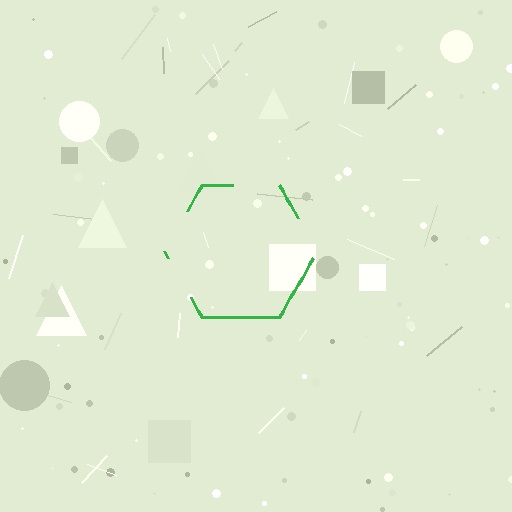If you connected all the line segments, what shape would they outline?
They would outline a hexagon.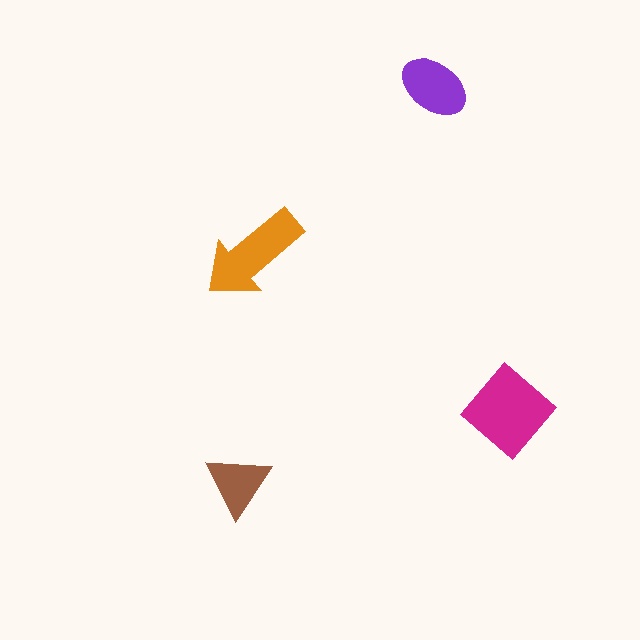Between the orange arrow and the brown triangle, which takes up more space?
The orange arrow.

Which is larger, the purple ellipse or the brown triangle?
The purple ellipse.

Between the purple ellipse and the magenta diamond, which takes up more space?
The magenta diamond.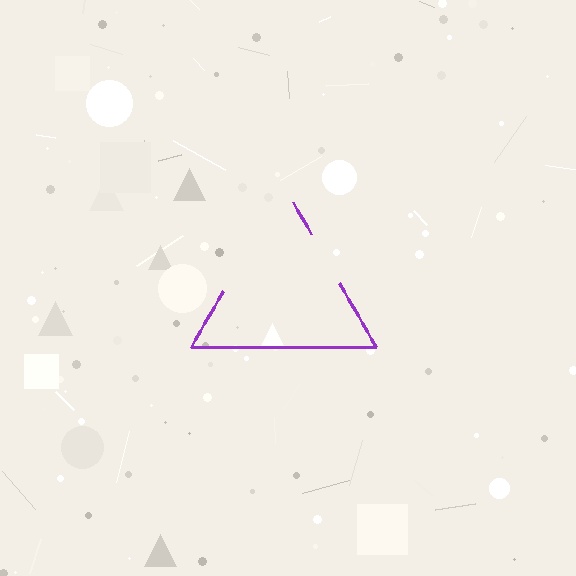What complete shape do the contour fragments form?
The contour fragments form a triangle.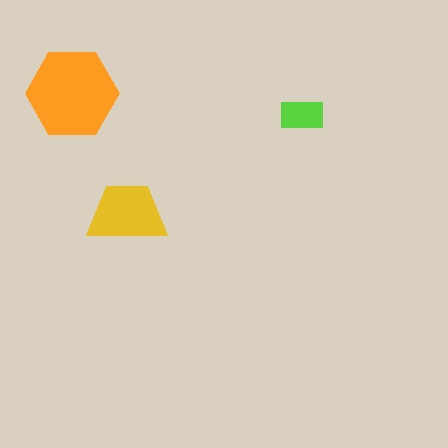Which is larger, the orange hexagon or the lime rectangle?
The orange hexagon.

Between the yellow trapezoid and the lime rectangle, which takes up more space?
The yellow trapezoid.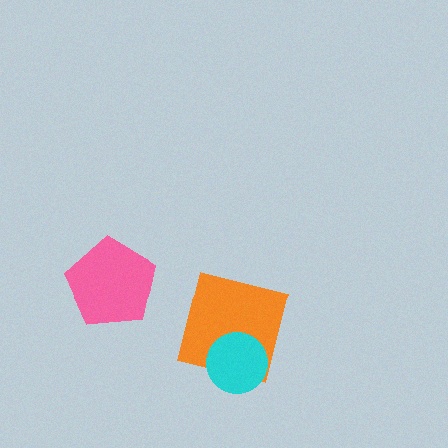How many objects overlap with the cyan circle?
1 object overlaps with the cyan circle.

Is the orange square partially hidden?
Yes, it is partially covered by another shape.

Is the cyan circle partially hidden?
No, no other shape covers it.